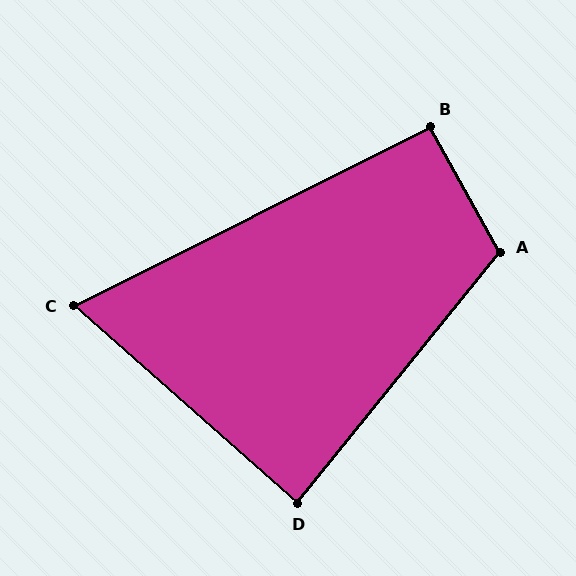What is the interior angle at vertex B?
Approximately 93 degrees (approximately right).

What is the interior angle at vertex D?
Approximately 87 degrees (approximately right).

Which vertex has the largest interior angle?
A, at approximately 112 degrees.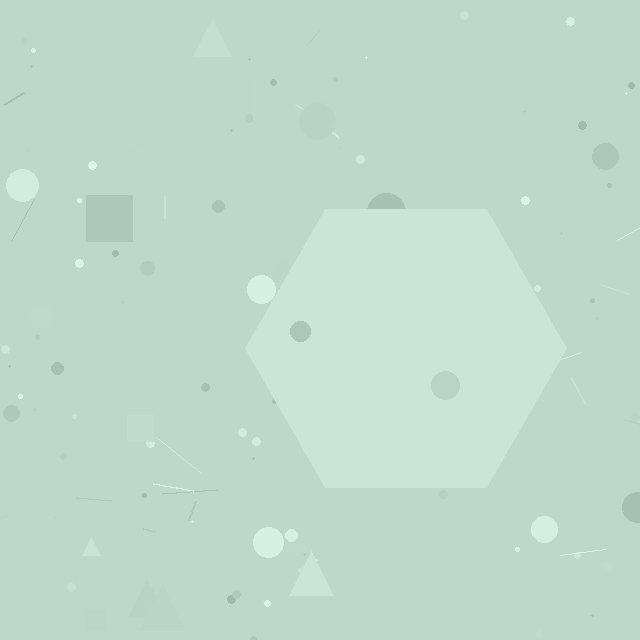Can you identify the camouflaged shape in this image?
The camouflaged shape is a hexagon.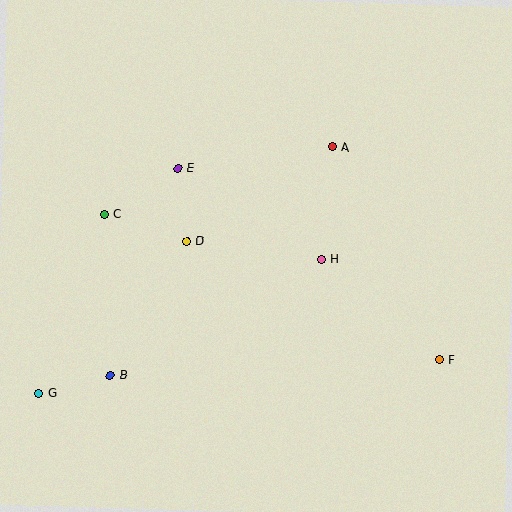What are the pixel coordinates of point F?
Point F is at (439, 360).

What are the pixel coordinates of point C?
Point C is at (104, 214).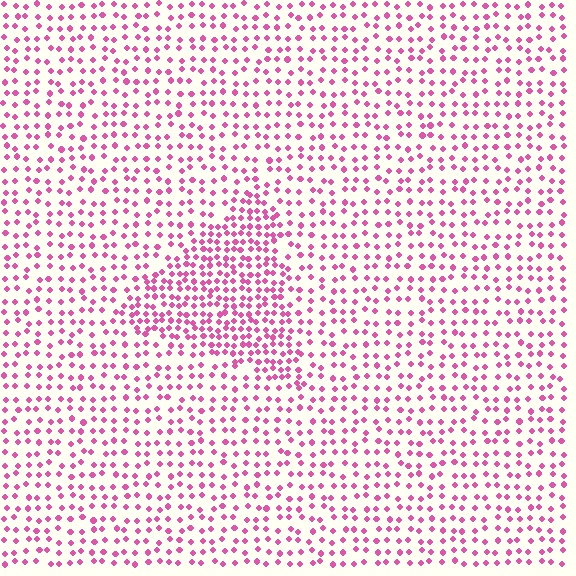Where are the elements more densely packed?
The elements are more densely packed inside the triangle boundary.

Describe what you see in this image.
The image contains small pink elements arranged at two different densities. A triangle-shaped region is visible where the elements are more densely packed than the surrounding area.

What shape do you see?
I see a triangle.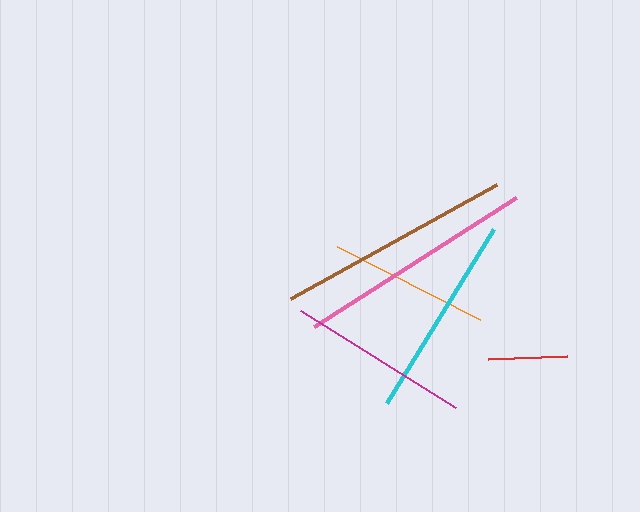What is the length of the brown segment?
The brown segment is approximately 236 pixels long.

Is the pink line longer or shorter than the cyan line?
The pink line is longer than the cyan line.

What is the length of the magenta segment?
The magenta segment is approximately 183 pixels long.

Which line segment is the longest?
The pink line is the longest at approximately 239 pixels.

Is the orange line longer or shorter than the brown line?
The brown line is longer than the orange line.